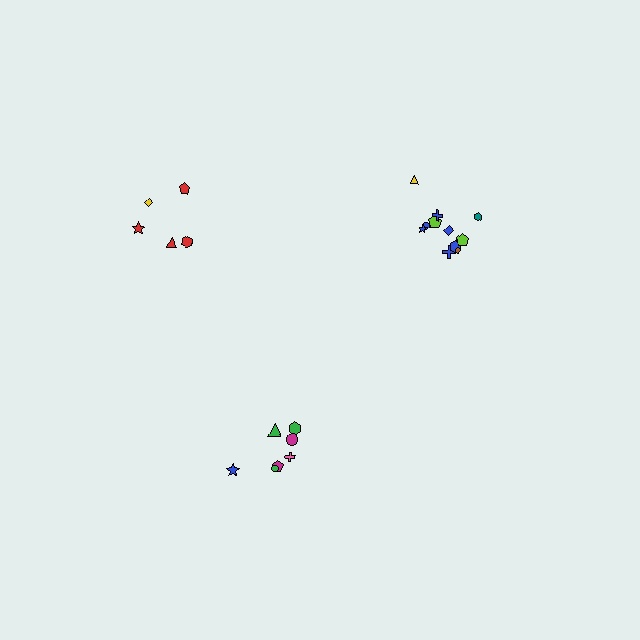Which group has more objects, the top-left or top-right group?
The top-right group.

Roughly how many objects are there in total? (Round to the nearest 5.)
Roughly 25 objects in total.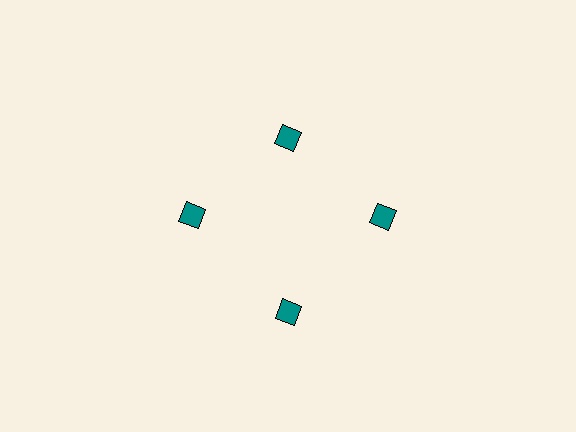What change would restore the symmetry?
The symmetry would be restored by moving it outward, back onto the ring so that all 4 squares sit at equal angles and equal distance from the center.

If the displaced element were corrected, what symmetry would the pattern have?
It would have 4-fold rotational symmetry — the pattern would map onto itself every 90 degrees.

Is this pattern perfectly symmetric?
No. The 4 teal squares are arranged in a ring, but one element near the 12 o'clock position is pulled inward toward the center, breaking the 4-fold rotational symmetry.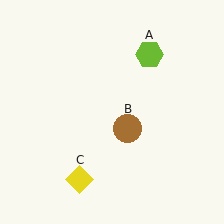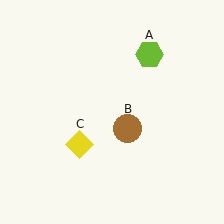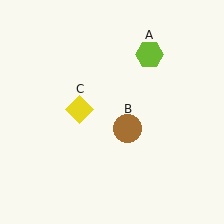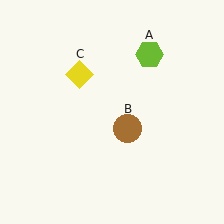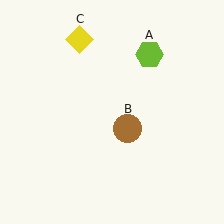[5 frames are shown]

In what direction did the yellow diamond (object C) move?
The yellow diamond (object C) moved up.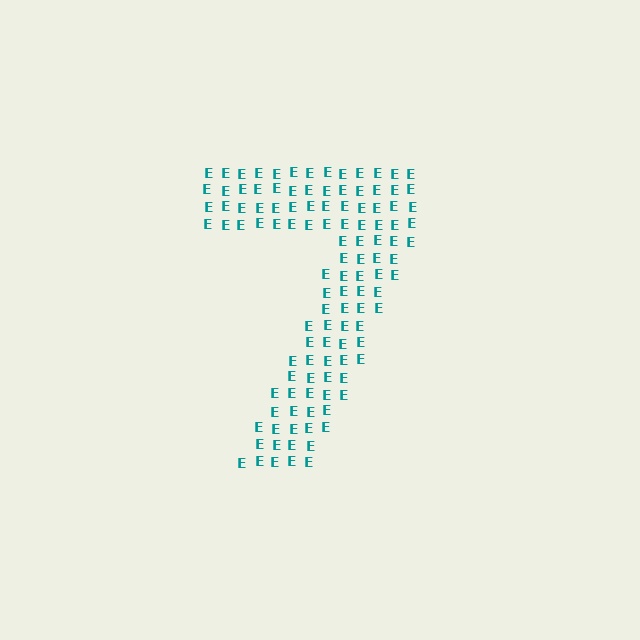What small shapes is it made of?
It is made of small letter E's.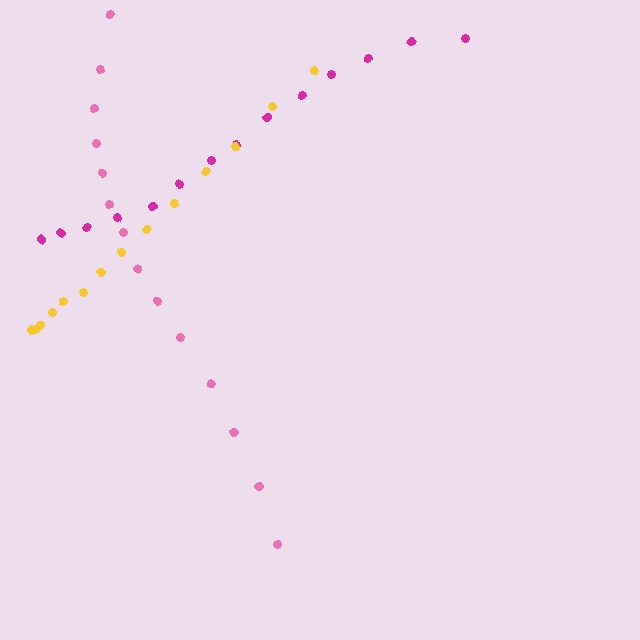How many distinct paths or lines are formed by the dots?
There are 3 distinct paths.